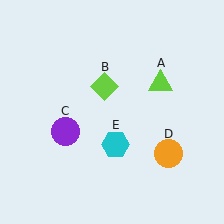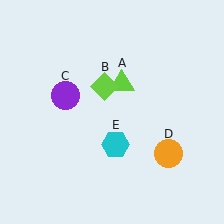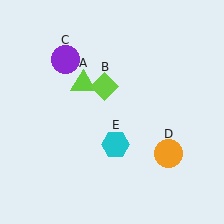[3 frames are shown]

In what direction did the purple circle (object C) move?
The purple circle (object C) moved up.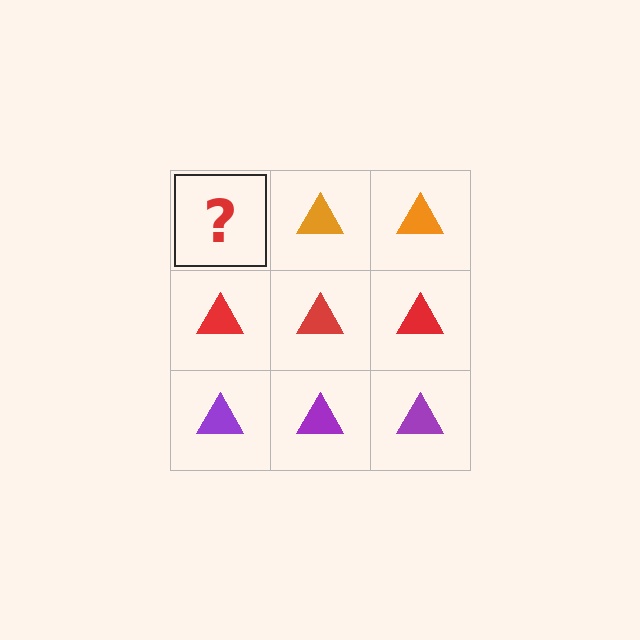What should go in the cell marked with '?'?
The missing cell should contain an orange triangle.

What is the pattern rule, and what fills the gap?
The rule is that each row has a consistent color. The gap should be filled with an orange triangle.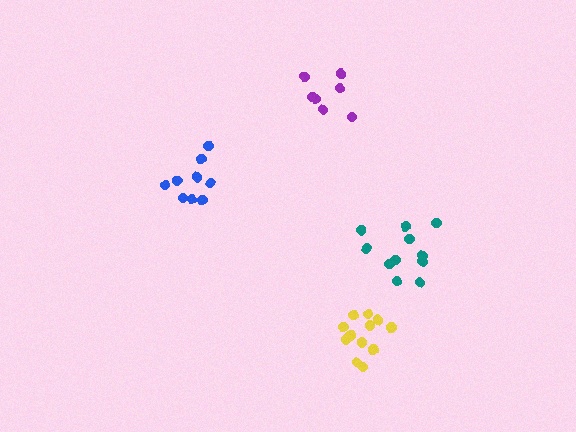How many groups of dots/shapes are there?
There are 4 groups.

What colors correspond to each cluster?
The clusters are colored: blue, teal, purple, yellow.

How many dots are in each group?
Group 1: 9 dots, Group 2: 11 dots, Group 3: 7 dots, Group 4: 12 dots (39 total).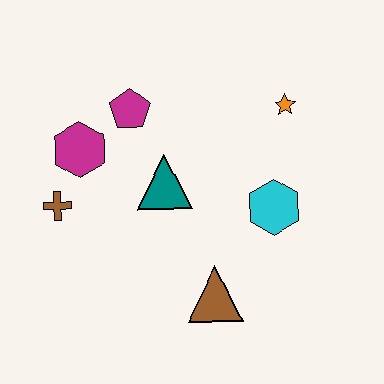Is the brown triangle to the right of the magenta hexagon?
Yes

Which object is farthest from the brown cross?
The orange star is farthest from the brown cross.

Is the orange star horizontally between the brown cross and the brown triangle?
No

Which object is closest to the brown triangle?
The cyan hexagon is closest to the brown triangle.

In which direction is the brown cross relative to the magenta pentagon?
The brown cross is below the magenta pentagon.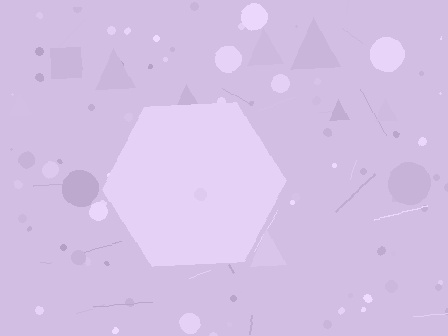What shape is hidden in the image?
A hexagon is hidden in the image.